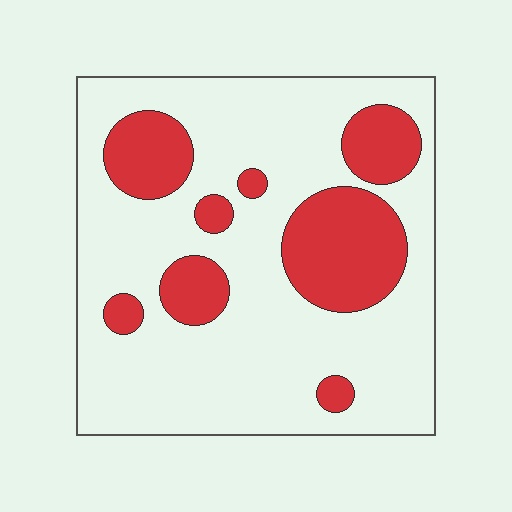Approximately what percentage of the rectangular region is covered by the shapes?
Approximately 25%.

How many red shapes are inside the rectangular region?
8.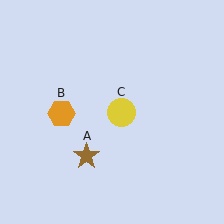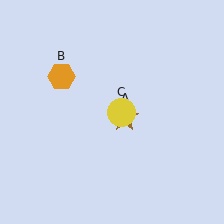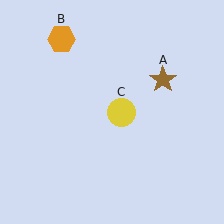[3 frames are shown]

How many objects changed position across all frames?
2 objects changed position: brown star (object A), orange hexagon (object B).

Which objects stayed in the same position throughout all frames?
Yellow circle (object C) remained stationary.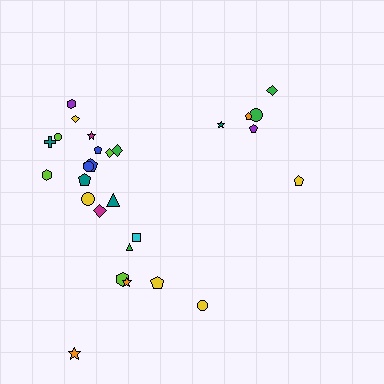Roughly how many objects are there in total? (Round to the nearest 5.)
Roughly 30 objects in total.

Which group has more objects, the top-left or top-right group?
The top-left group.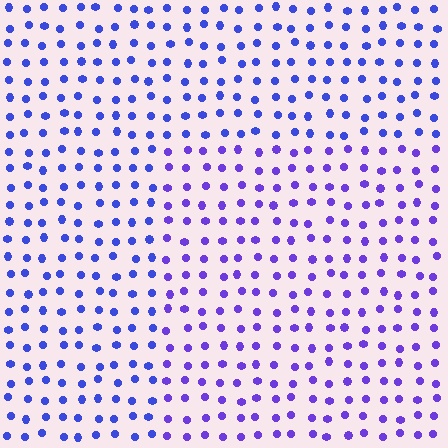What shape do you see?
I see a rectangle.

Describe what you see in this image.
The image is filled with small blue elements in a uniform arrangement. A rectangle-shaped region is visible where the elements are tinted to a slightly different hue, forming a subtle color boundary.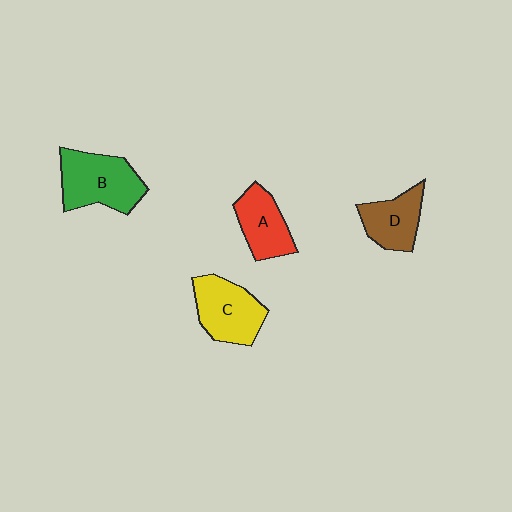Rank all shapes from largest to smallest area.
From largest to smallest: B (green), C (yellow), A (red), D (brown).